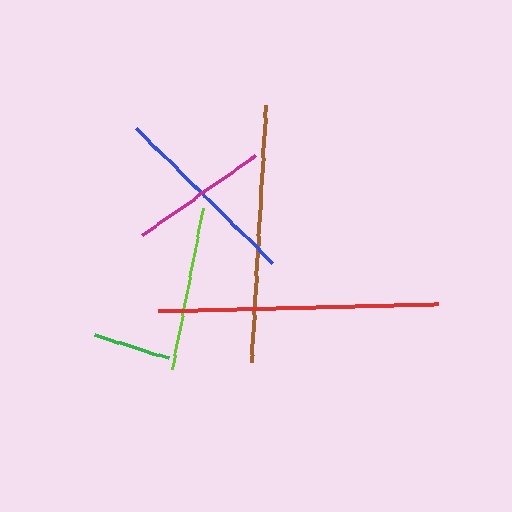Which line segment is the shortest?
The green line is the shortest at approximately 77 pixels.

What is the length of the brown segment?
The brown segment is approximately 259 pixels long.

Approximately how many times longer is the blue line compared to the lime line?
The blue line is approximately 1.2 times the length of the lime line.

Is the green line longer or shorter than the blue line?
The blue line is longer than the green line.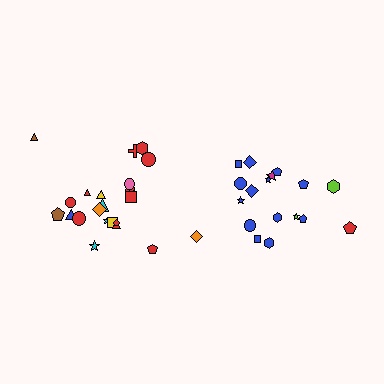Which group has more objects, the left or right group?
The left group.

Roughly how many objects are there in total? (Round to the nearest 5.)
Roughly 40 objects in total.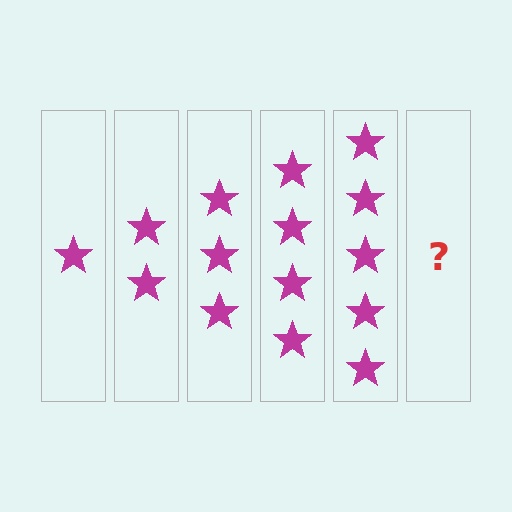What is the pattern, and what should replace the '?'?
The pattern is that each step adds one more star. The '?' should be 6 stars.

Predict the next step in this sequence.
The next step is 6 stars.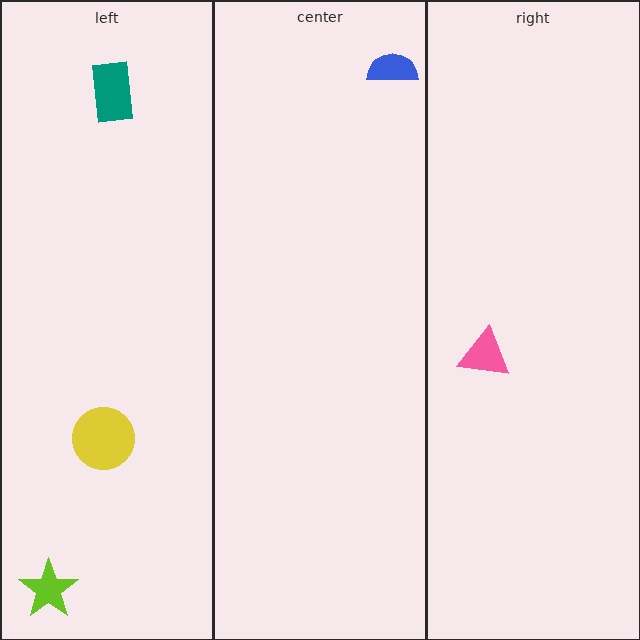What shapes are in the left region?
The teal rectangle, the yellow circle, the lime star.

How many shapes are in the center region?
1.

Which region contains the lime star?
The left region.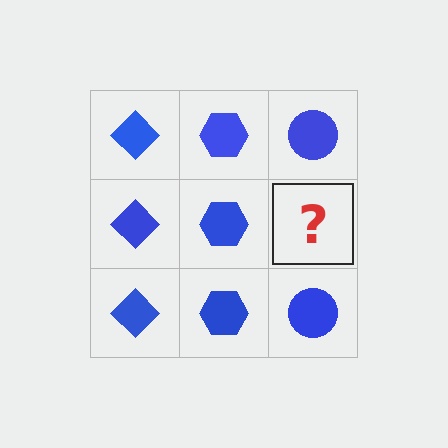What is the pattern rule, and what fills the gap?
The rule is that each column has a consistent shape. The gap should be filled with a blue circle.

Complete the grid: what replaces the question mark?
The question mark should be replaced with a blue circle.